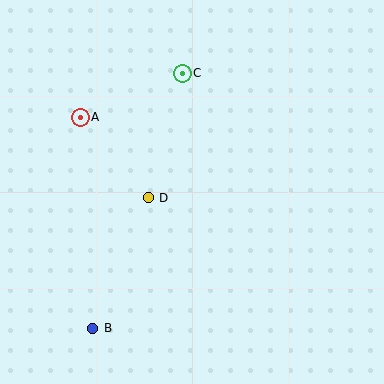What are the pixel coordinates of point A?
Point A is at (80, 117).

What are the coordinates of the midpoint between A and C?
The midpoint between A and C is at (131, 95).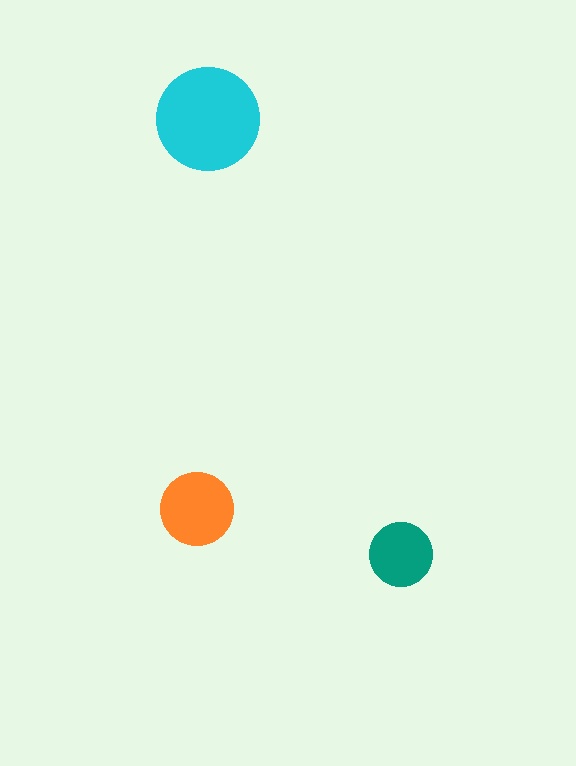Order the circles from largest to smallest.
the cyan one, the orange one, the teal one.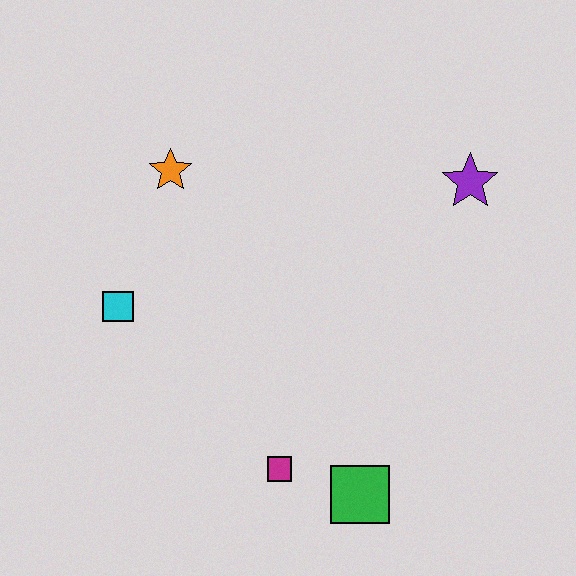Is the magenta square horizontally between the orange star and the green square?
Yes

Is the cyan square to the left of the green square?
Yes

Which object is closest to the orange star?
The cyan square is closest to the orange star.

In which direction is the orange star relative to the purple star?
The orange star is to the left of the purple star.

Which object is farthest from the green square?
The orange star is farthest from the green square.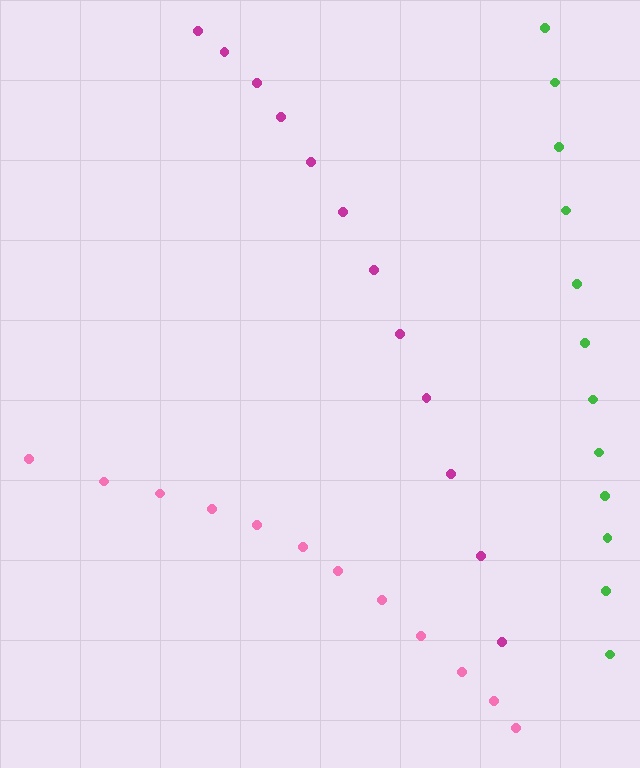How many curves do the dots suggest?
There are 3 distinct paths.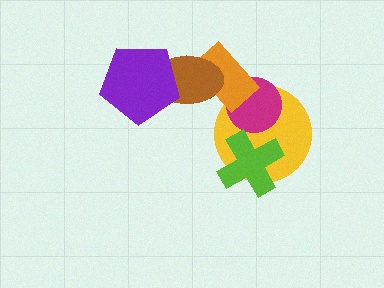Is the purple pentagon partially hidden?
No, no other shape covers it.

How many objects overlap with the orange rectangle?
3 objects overlap with the orange rectangle.